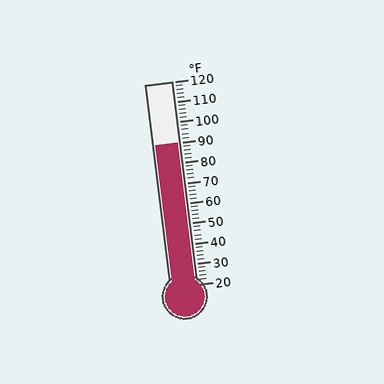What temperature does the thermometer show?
The thermometer shows approximately 90°F.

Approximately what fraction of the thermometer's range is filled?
The thermometer is filled to approximately 70% of its range.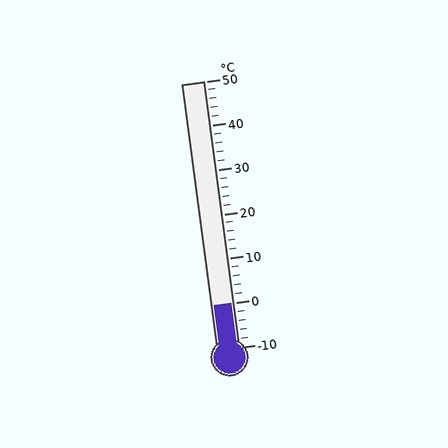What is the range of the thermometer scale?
The thermometer scale ranges from -10°C to 50°C.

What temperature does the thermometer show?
The thermometer shows approximately 0°C.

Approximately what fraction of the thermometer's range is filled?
The thermometer is filled to approximately 15% of its range.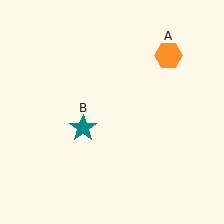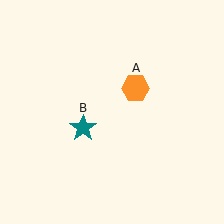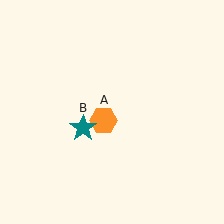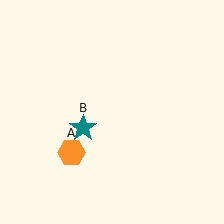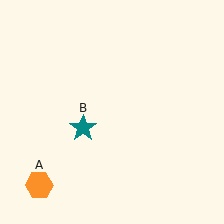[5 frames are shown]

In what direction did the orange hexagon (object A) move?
The orange hexagon (object A) moved down and to the left.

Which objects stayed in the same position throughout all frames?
Teal star (object B) remained stationary.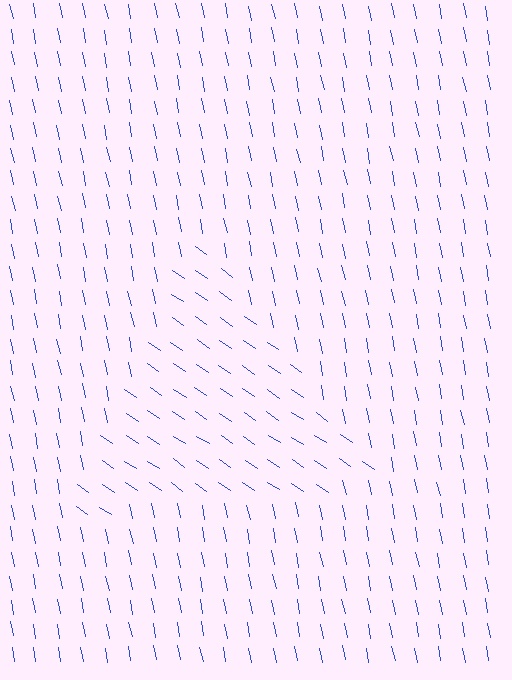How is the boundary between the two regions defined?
The boundary is defined purely by a change in line orientation (approximately 45 degrees difference). All lines are the same color and thickness.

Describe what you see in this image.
The image is filled with small blue line segments. A triangle region in the image has lines oriented differently from the surrounding lines, creating a visible texture boundary.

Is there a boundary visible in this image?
Yes, there is a texture boundary formed by a change in line orientation.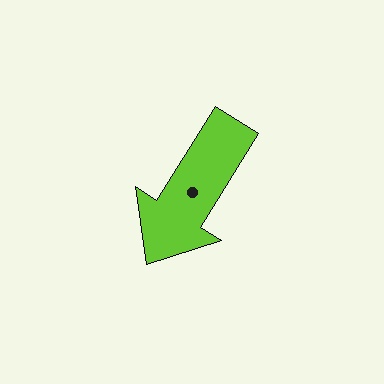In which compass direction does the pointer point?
Southwest.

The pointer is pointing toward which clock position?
Roughly 7 o'clock.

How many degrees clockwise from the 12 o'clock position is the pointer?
Approximately 212 degrees.